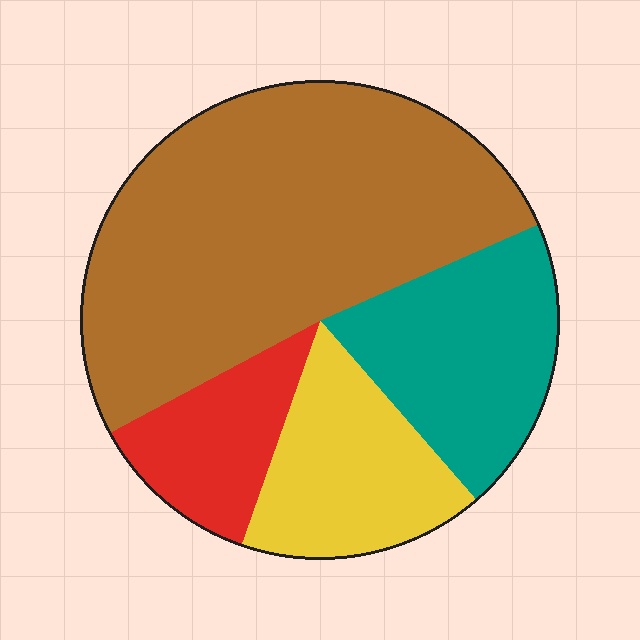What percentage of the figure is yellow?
Yellow covers around 15% of the figure.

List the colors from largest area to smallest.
From largest to smallest: brown, teal, yellow, red.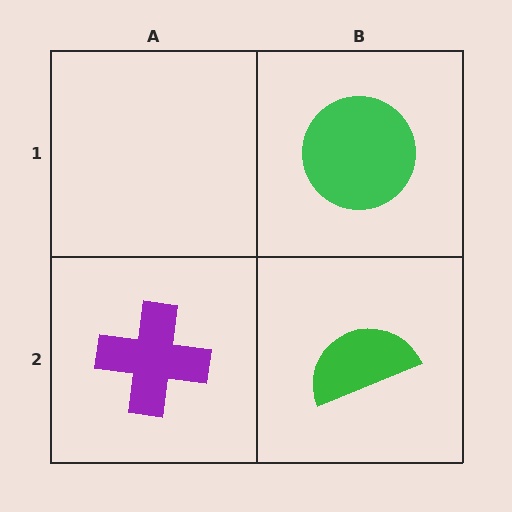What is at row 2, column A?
A purple cross.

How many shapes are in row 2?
2 shapes.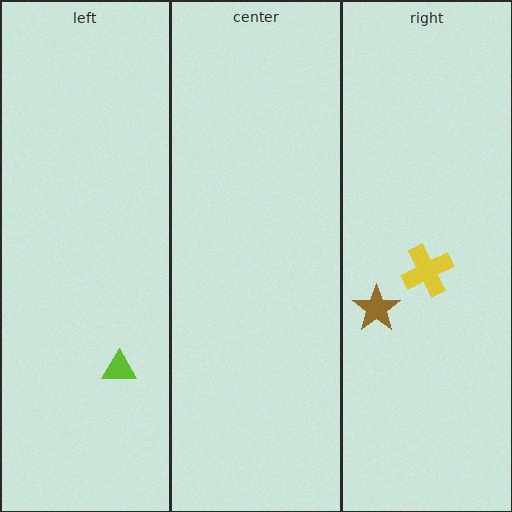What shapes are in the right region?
The yellow cross, the brown star.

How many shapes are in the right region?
2.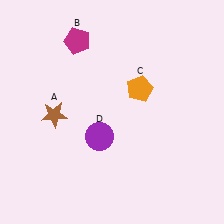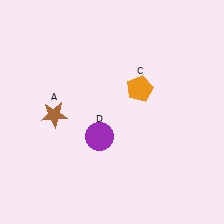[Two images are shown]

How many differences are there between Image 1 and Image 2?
There is 1 difference between the two images.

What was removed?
The magenta pentagon (B) was removed in Image 2.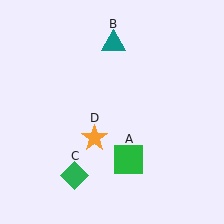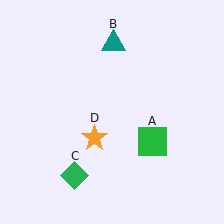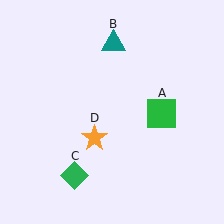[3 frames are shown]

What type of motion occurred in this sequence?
The green square (object A) rotated counterclockwise around the center of the scene.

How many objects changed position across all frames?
1 object changed position: green square (object A).